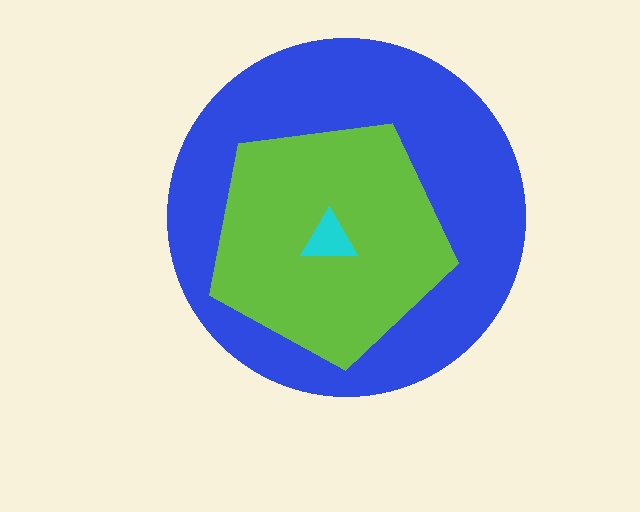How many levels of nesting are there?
3.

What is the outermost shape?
The blue circle.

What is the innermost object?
The cyan triangle.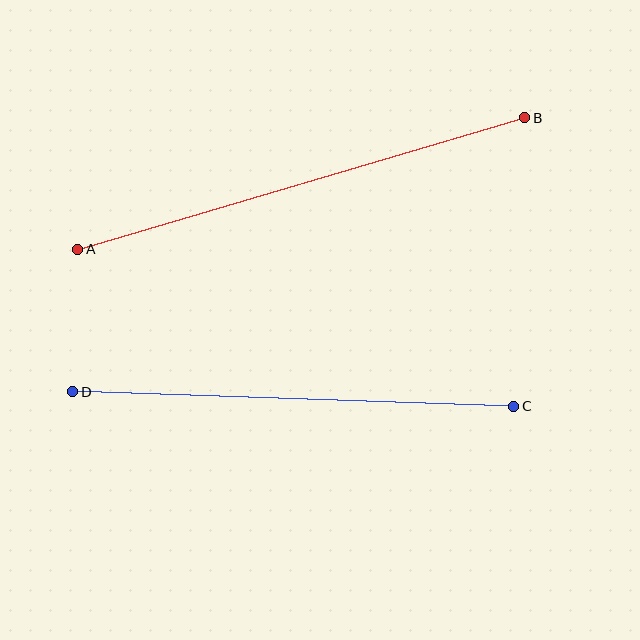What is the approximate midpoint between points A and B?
The midpoint is at approximately (301, 184) pixels.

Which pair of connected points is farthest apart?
Points A and B are farthest apart.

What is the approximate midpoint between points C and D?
The midpoint is at approximately (293, 399) pixels.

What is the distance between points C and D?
The distance is approximately 441 pixels.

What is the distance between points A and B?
The distance is approximately 466 pixels.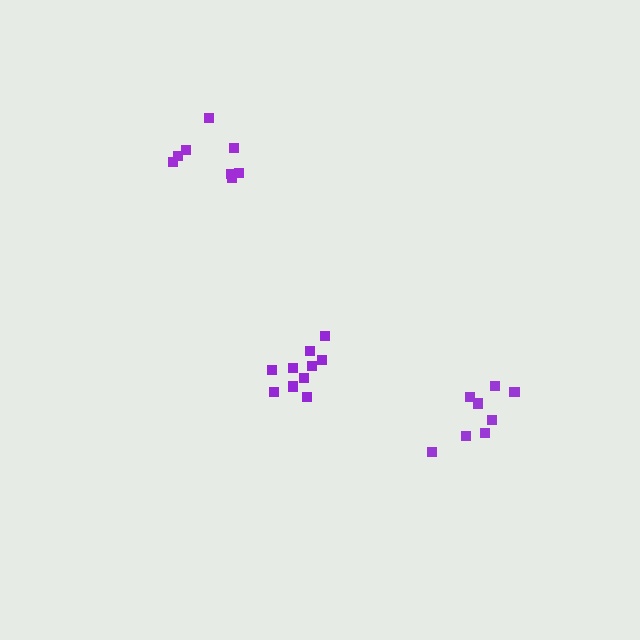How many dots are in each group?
Group 1: 10 dots, Group 2: 8 dots, Group 3: 8 dots (26 total).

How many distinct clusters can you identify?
There are 3 distinct clusters.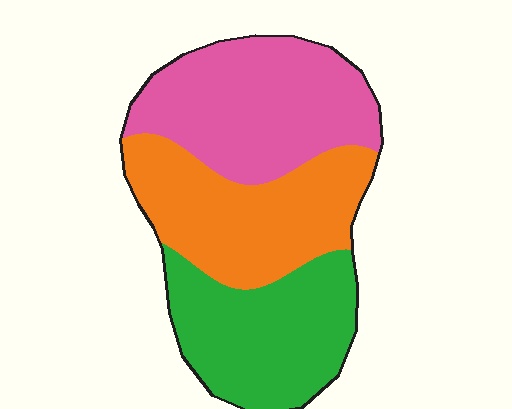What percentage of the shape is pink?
Pink takes up about three eighths (3/8) of the shape.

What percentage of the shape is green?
Green takes up about one third (1/3) of the shape.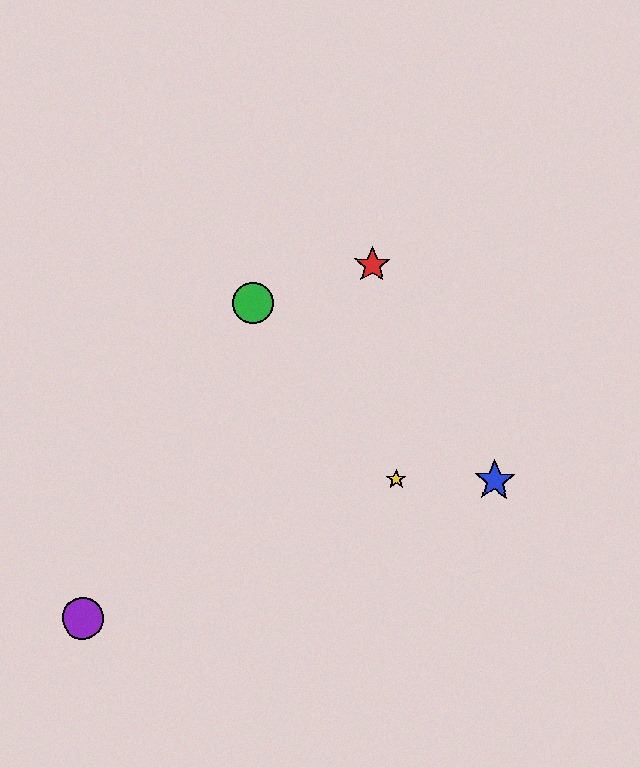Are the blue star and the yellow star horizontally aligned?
Yes, both are at y≈481.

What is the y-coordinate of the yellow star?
The yellow star is at y≈479.